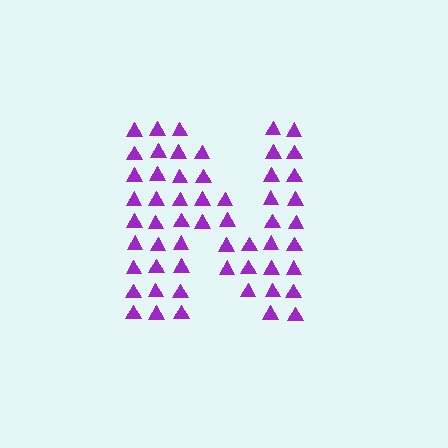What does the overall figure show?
The overall figure shows the letter N.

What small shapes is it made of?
It is made of small triangles.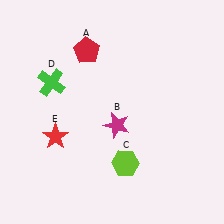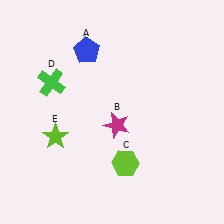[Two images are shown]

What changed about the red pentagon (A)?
In Image 1, A is red. In Image 2, it changed to blue.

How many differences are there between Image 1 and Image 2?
There are 2 differences between the two images.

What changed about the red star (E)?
In Image 1, E is red. In Image 2, it changed to lime.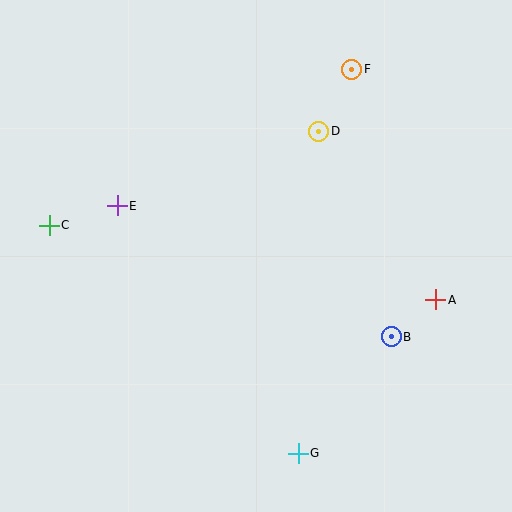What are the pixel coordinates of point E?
Point E is at (117, 206).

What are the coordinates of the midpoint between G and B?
The midpoint between G and B is at (345, 395).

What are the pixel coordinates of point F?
Point F is at (352, 69).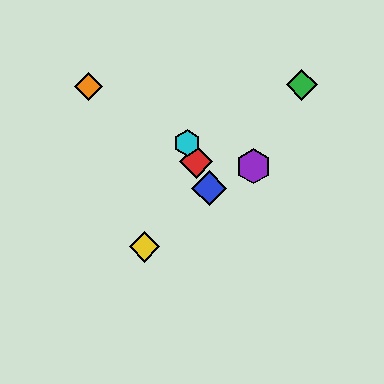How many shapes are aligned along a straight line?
3 shapes (the red diamond, the blue diamond, the cyan hexagon) are aligned along a straight line.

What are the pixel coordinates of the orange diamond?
The orange diamond is at (89, 86).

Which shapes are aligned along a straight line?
The red diamond, the blue diamond, the cyan hexagon are aligned along a straight line.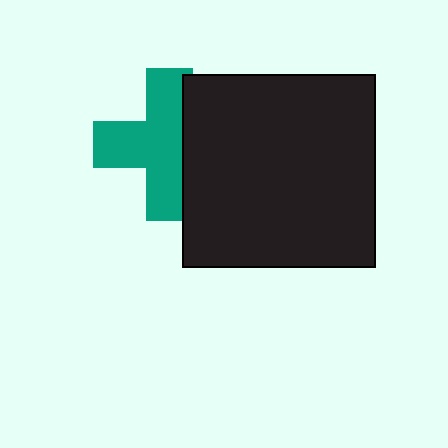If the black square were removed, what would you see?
You would see the complete teal cross.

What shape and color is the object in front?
The object in front is a black square.